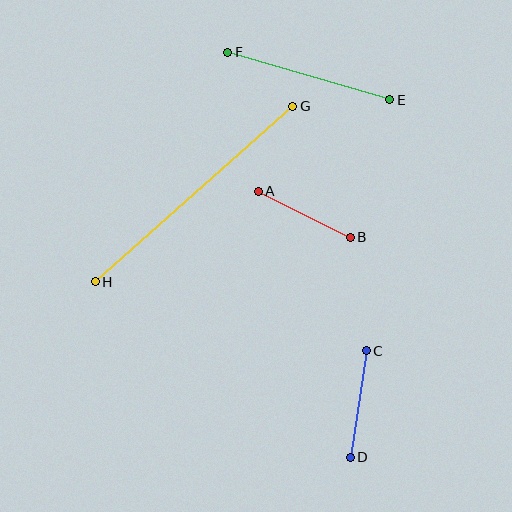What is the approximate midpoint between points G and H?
The midpoint is at approximately (194, 194) pixels.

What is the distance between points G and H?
The distance is approximately 264 pixels.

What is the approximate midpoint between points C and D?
The midpoint is at approximately (358, 404) pixels.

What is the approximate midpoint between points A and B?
The midpoint is at approximately (304, 214) pixels.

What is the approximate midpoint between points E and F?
The midpoint is at approximately (309, 76) pixels.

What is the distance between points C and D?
The distance is approximately 107 pixels.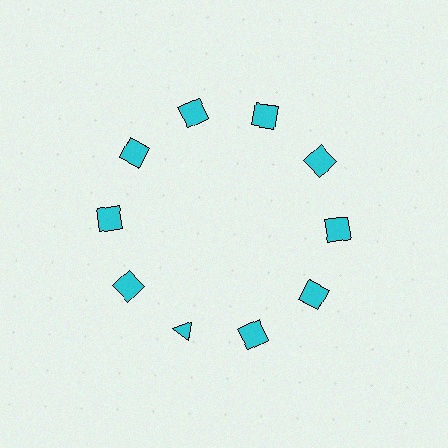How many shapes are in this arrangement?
There are 10 shapes arranged in a ring pattern.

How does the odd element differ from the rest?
It has a different shape: triangle instead of square.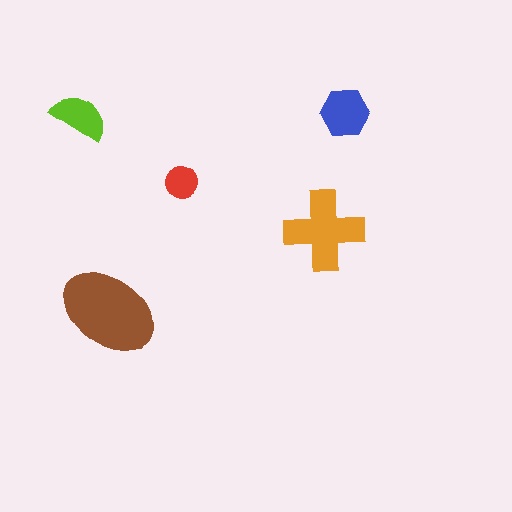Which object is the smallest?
The red circle.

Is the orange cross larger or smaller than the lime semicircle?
Larger.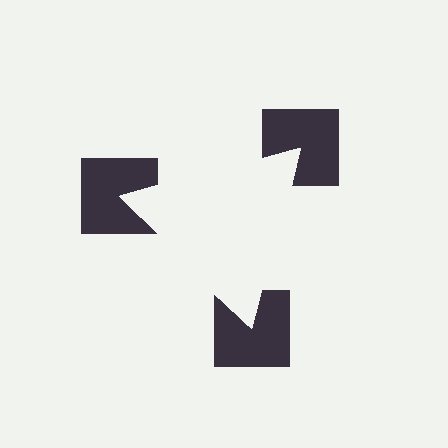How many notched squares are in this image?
There are 3 — one at each vertex of the illusory triangle.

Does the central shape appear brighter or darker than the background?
It typically appears slightly brighter than the background, even though no actual brightness change is drawn.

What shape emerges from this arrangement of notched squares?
An illusory triangle — its edges are inferred from the aligned wedge cuts in the notched squares, not physically drawn.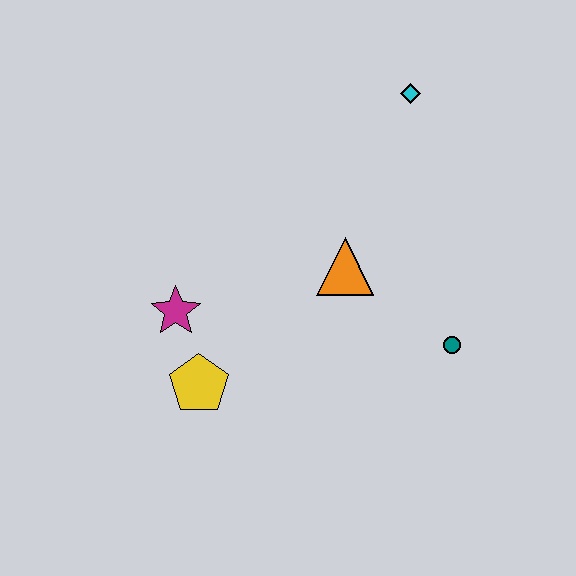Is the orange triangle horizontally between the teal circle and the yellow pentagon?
Yes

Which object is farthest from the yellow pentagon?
The cyan diamond is farthest from the yellow pentagon.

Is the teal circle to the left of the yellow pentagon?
No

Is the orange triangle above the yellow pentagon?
Yes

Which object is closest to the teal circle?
The orange triangle is closest to the teal circle.